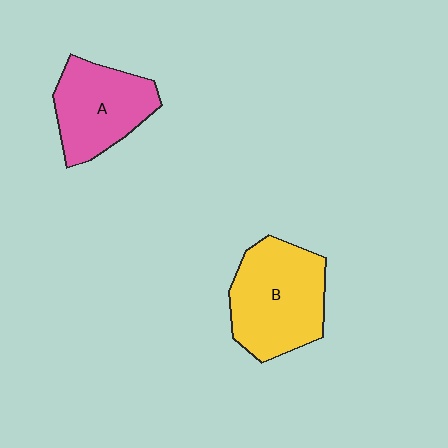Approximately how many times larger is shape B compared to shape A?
Approximately 1.2 times.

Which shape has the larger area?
Shape B (yellow).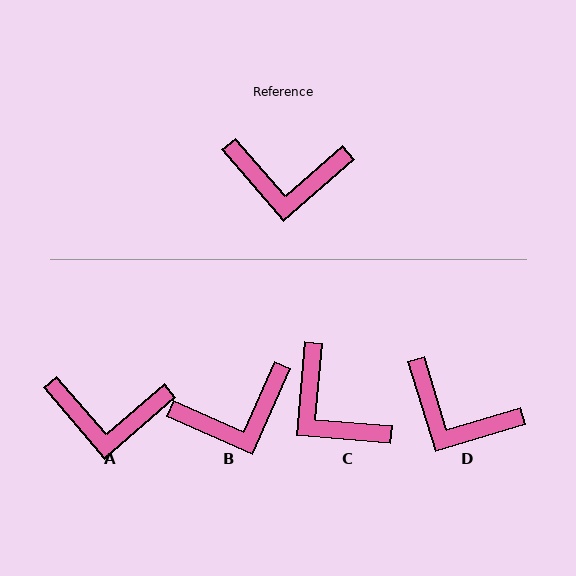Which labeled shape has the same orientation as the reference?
A.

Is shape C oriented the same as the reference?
No, it is off by about 46 degrees.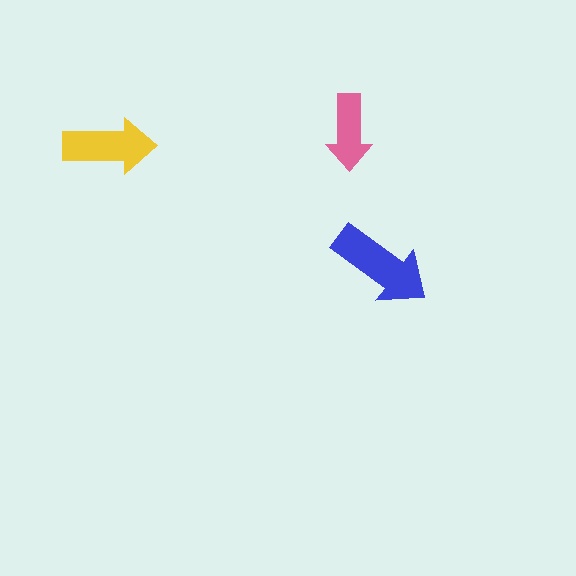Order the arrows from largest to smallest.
the blue one, the yellow one, the pink one.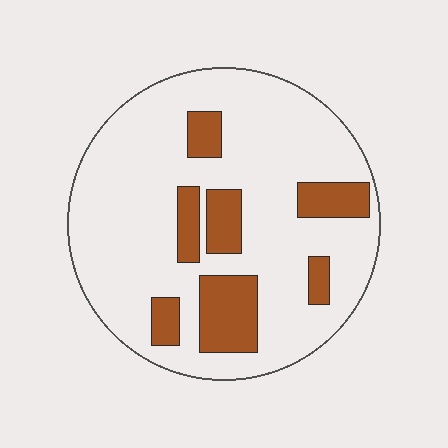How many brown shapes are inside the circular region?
7.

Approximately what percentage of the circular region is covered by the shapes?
Approximately 20%.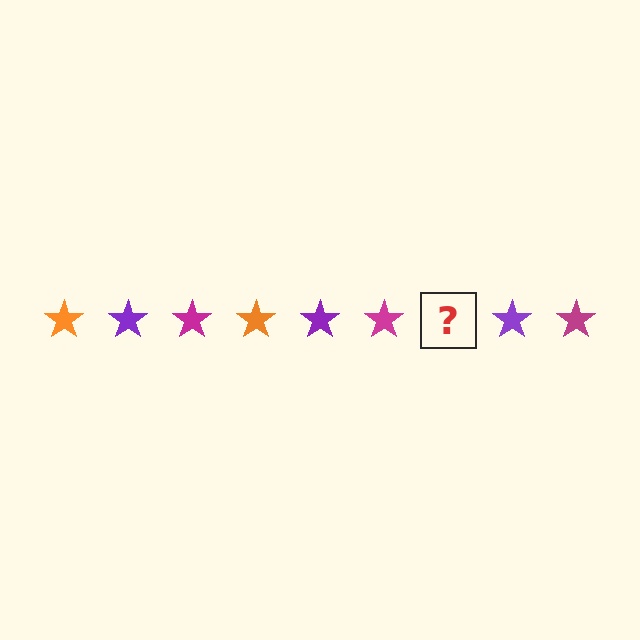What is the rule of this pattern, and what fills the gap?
The rule is that the pattern cycles through orange, purple, magenta stars. The gap should be filled with an orange star.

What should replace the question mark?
The question mark should be replaced with an orange star.